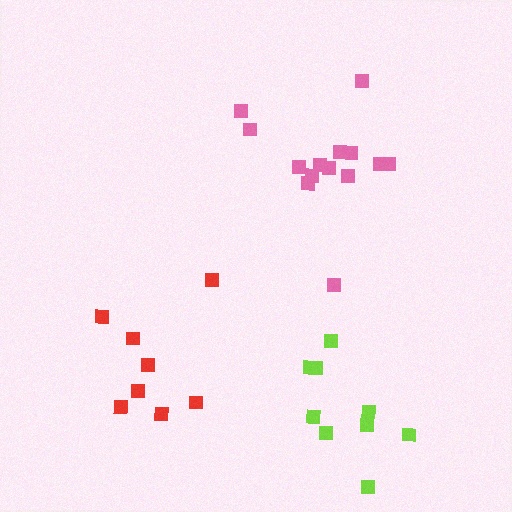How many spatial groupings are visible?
There are 3 spatial groupings.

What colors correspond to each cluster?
The clusters are colored: red, pink, lime.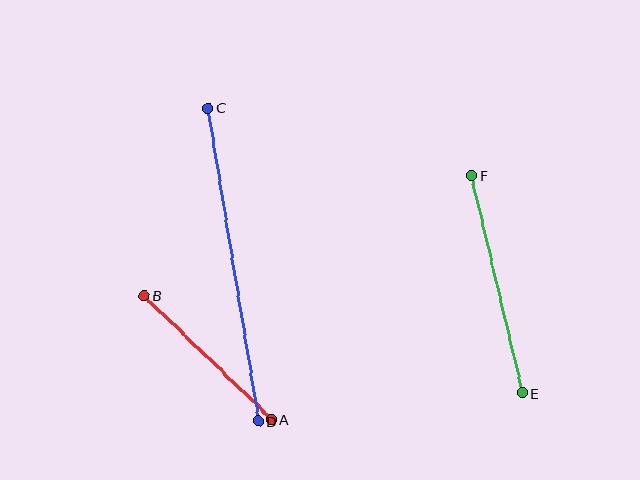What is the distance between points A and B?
The distance is approximately 178 pixels.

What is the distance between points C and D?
The distance is approximately 317 pixels.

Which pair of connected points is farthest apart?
Points C and D are farthest apart.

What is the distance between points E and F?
The distance is approximately 223 pixels.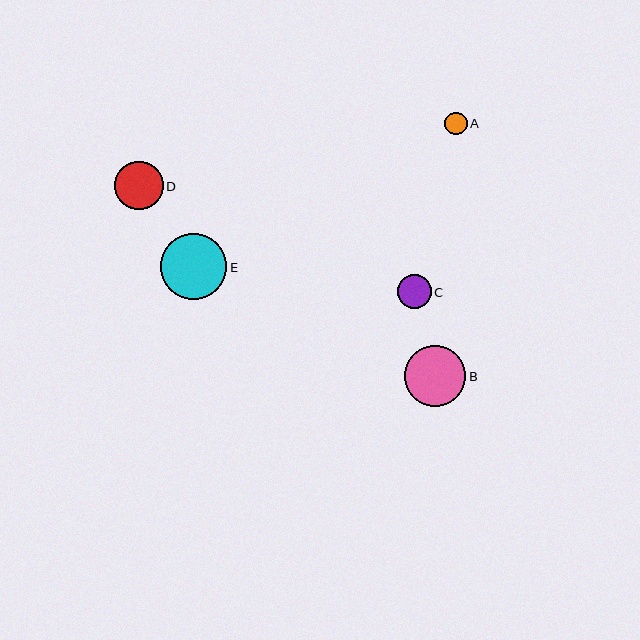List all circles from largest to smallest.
From largest to smallest: E, B, D, C, A.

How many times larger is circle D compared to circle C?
Circle D is approximately 1.4 times the size of circle C.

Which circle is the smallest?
Circle A is the smallest with a size of approximately 23 pixels.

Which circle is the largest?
Circle E is the largest with a size of approximately 66 pixels.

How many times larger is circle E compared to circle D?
Circle E is approximately 1.4 times the size of circle D.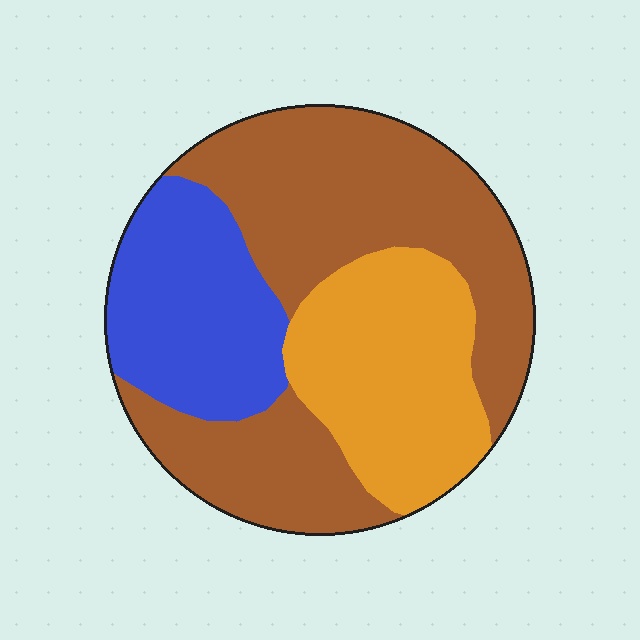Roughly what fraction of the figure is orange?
Orange takes up about one quarter (1/4) of the figure.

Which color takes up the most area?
Brown, at roughly 50%.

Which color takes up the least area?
Blue, at roughly 25%.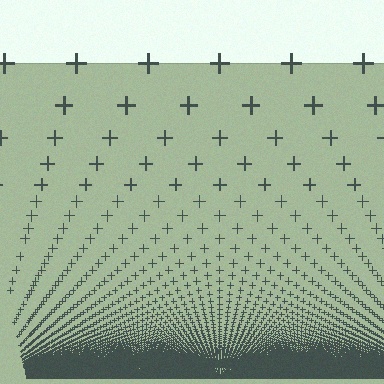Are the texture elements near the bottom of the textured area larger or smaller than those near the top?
Smaller. The gradient is inverted — elements near the bottom are smaller and denser.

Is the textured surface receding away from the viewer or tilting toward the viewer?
The surface appears to tilt toward the viewer. Texture elements get larger and sparser toward the top.